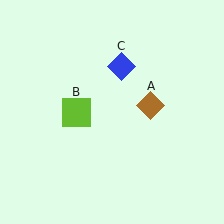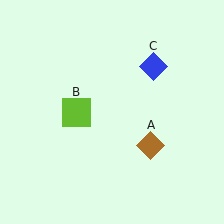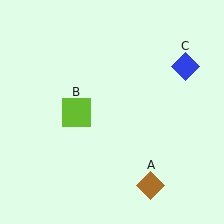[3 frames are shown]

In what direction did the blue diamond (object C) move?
The blue diamond (object C) moved right.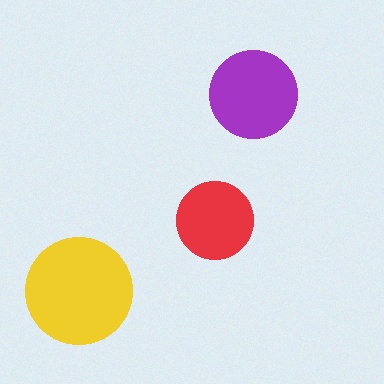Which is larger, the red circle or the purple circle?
The purple one.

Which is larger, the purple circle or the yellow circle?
The yellow one.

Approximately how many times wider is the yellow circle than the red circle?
About 1.5 times wider.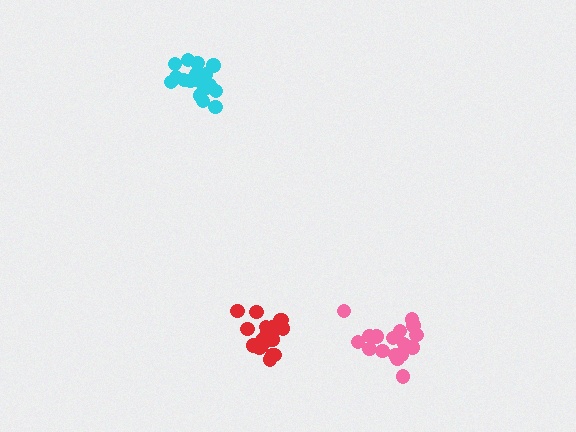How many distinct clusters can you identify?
There are 3 distinct clusters.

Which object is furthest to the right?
The pink cluster is rightmost.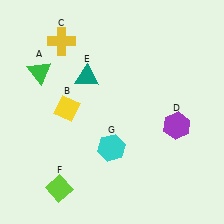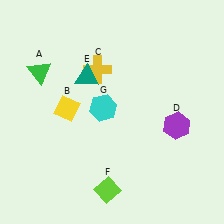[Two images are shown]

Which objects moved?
The objects that moved are: the yellow cross (C), the lime diamond (F), the cyan hexagon (G).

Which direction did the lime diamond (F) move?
The lime diamond (F) moved right.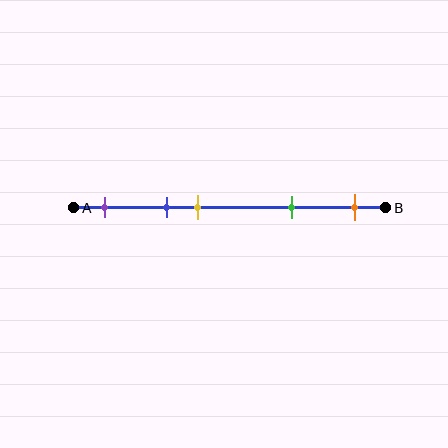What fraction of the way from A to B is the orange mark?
The orange mark is approximately 90% (0.9) of the way from A to B.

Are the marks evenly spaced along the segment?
No, the marks are not evenly spaced.